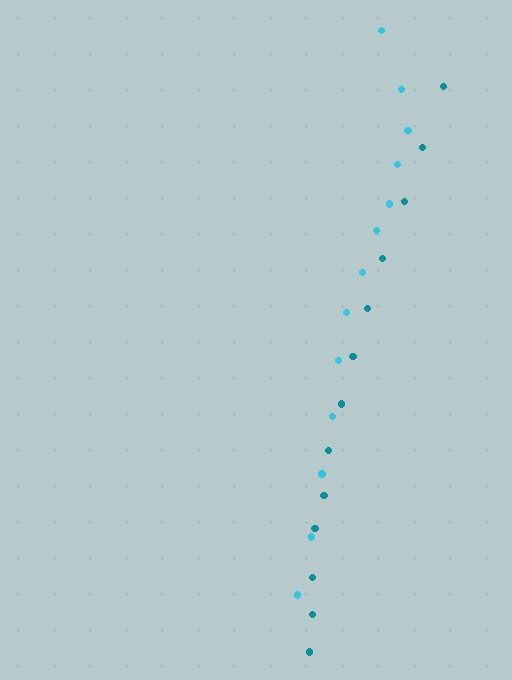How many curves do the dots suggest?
There are 2 distinct paths.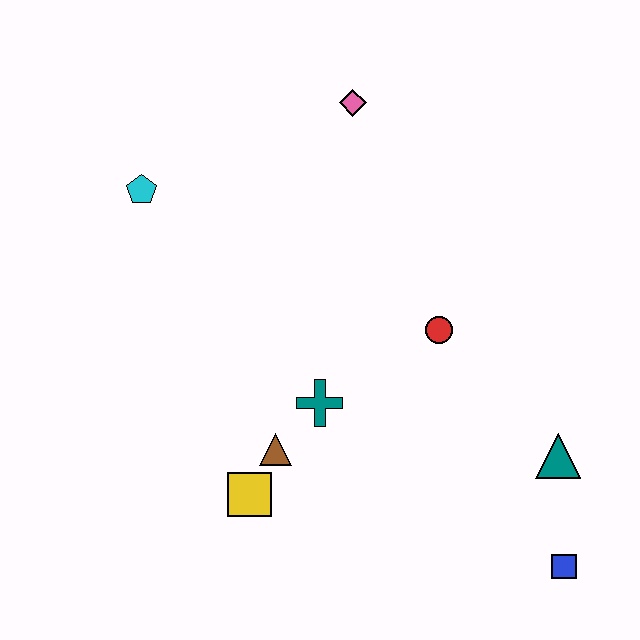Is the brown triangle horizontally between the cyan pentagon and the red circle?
Yes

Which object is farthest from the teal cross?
The pink diamond is farthest from the teal cross.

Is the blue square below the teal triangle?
Yes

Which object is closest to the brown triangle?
The yellow square is closest to the brown triangle.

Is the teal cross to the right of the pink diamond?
No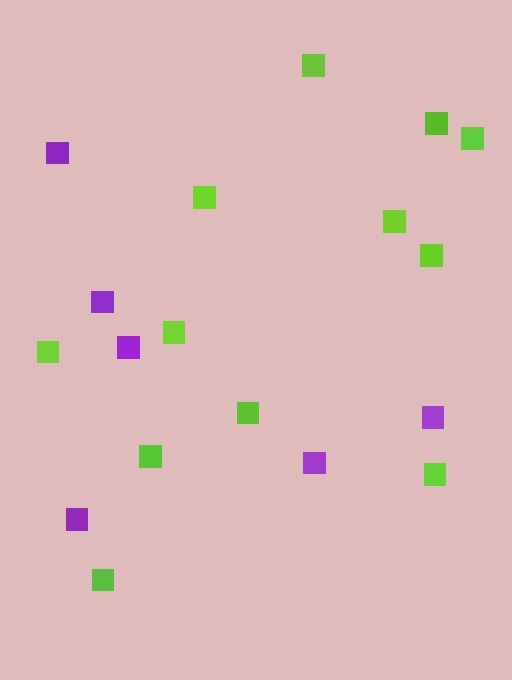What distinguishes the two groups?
There are 2 groups: one group of purple squares (6) and one group of lime squares (12).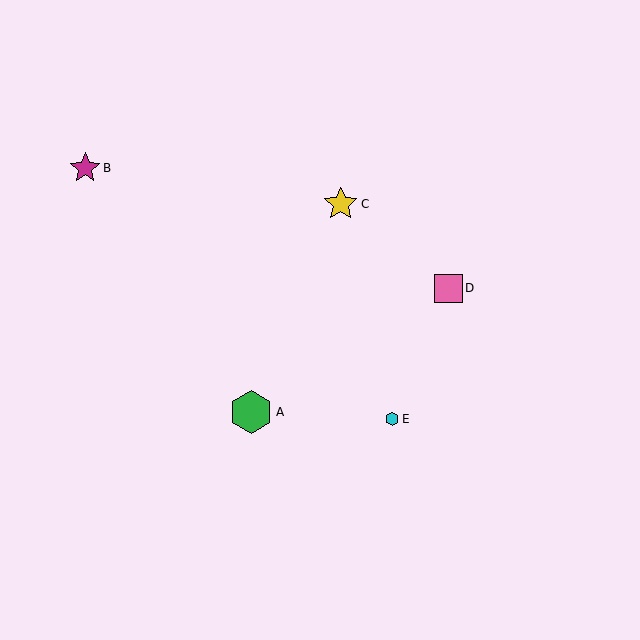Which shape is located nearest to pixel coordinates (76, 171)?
The magenta star (labeled B) at (85, 168) is nearest to that location.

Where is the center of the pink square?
The center of the pink square is at (449, 288).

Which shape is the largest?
The green hexagon (labeled A) is the largest.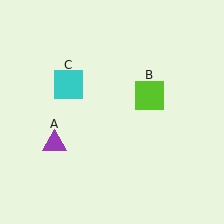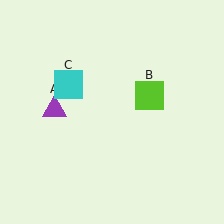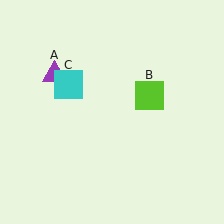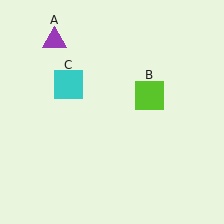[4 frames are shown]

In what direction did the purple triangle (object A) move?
The purple triangle (object A) moved up.